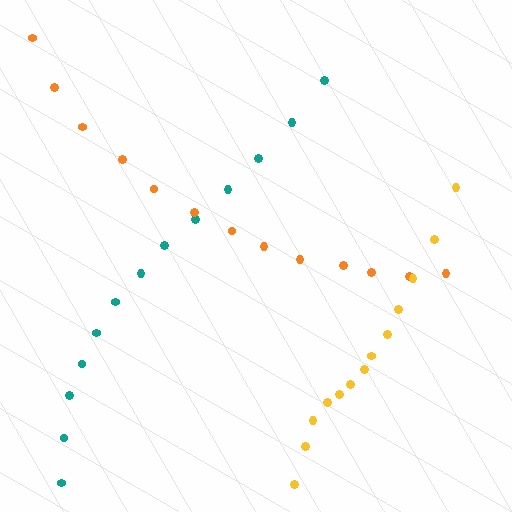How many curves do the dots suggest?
There are 3 distinct paths.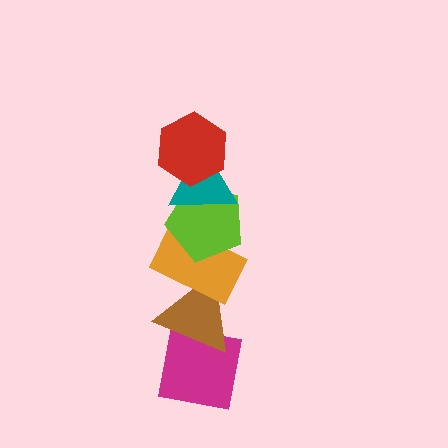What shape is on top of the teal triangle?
The red hexagon is on top of the teal triangle.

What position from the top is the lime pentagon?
The lime pentagon is 3rd from the top.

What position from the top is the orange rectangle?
The orange rectangle is 4th from the top.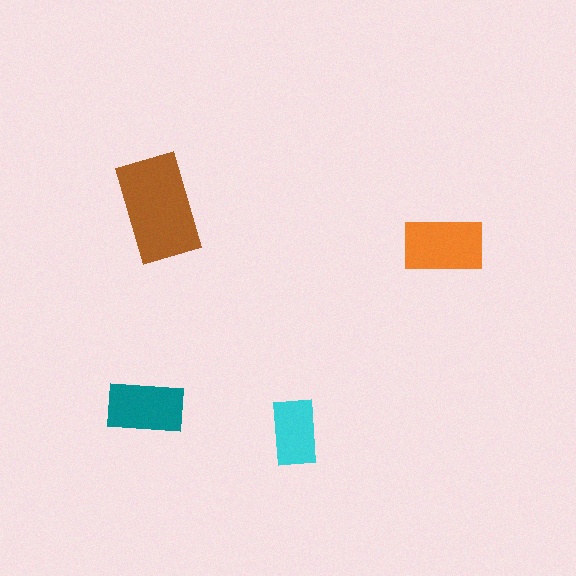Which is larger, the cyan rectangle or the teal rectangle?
The teal one.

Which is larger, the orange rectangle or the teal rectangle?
The orange one.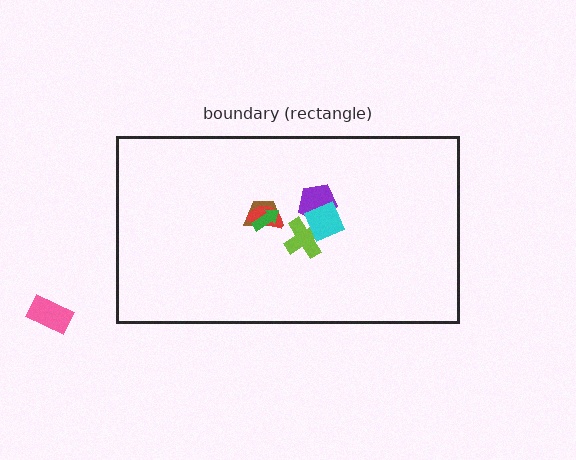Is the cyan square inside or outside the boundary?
Inside.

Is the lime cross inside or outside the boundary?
Inside.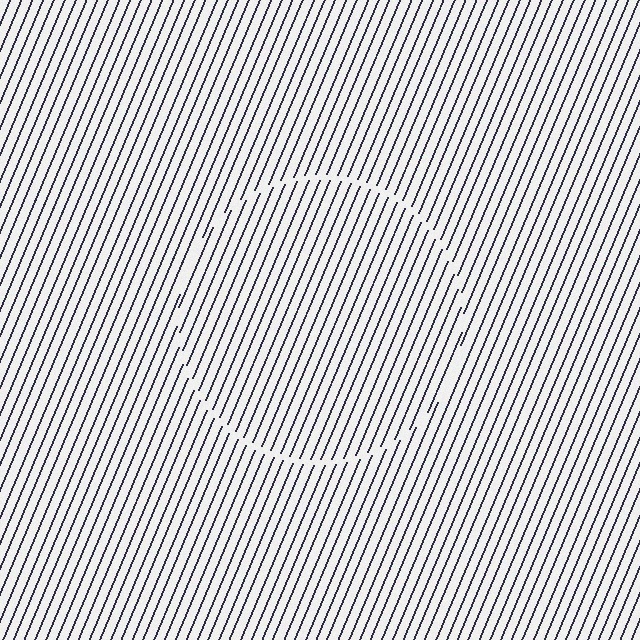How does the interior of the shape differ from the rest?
The interior of the shape contains the same grating, shifted by half a period — the contour is defined by the phase discontinuity where line-ends from the inner and outer gratings abut.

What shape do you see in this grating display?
An illusory circle. The interior of the shape contains the same grating, shifted by half a period — the contour is defined by the phase discontinuity where line-ends from the inner and outer gratings abut.